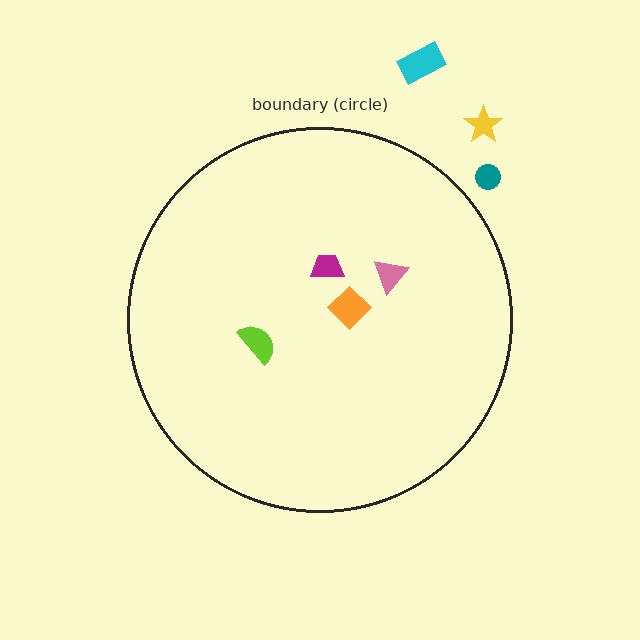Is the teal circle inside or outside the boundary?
Outside.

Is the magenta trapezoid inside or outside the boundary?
Inside.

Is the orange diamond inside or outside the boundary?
Inside.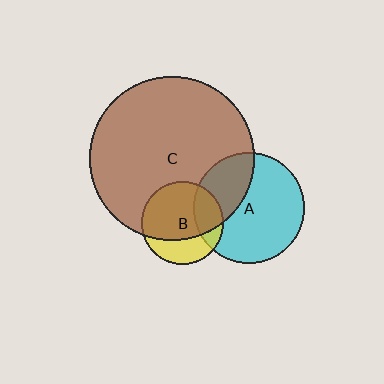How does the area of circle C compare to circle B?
Approximately 4.0 times.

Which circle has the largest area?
Circle C (brown).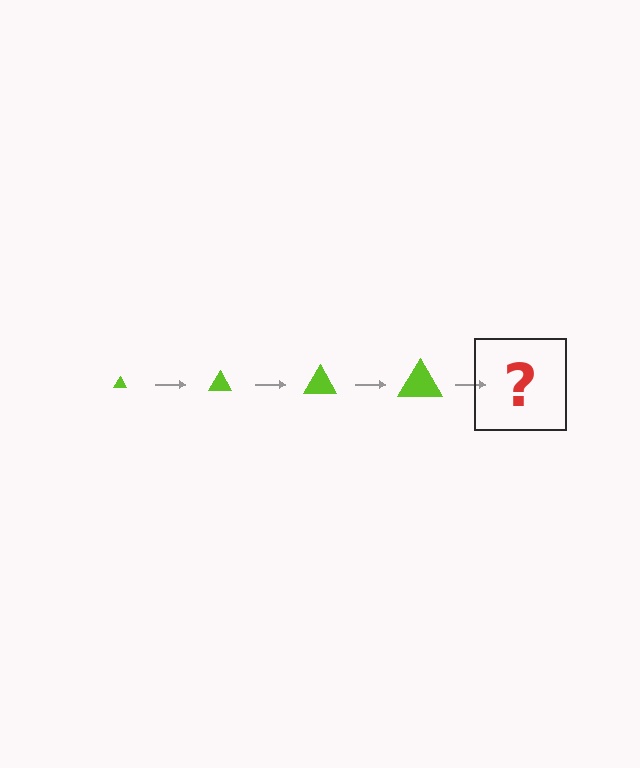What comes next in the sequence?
The next element should be a lime triangle, larger than the previous one.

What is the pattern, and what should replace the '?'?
The pattern is that the triangle gets progressively larger each step. The '?' should be a lime triangle, larger than the previous one.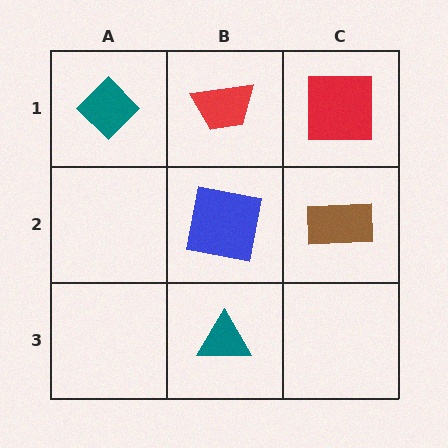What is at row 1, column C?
A red square.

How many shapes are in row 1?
3 shapes.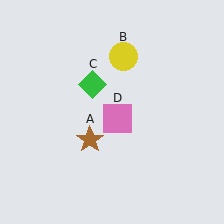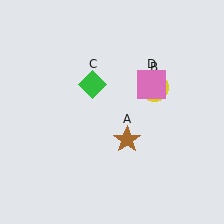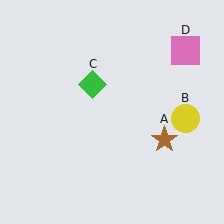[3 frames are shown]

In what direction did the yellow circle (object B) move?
The yellow circle (object B) moved down and to the right.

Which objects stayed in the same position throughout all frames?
Green diamond (object C) remained stationary.